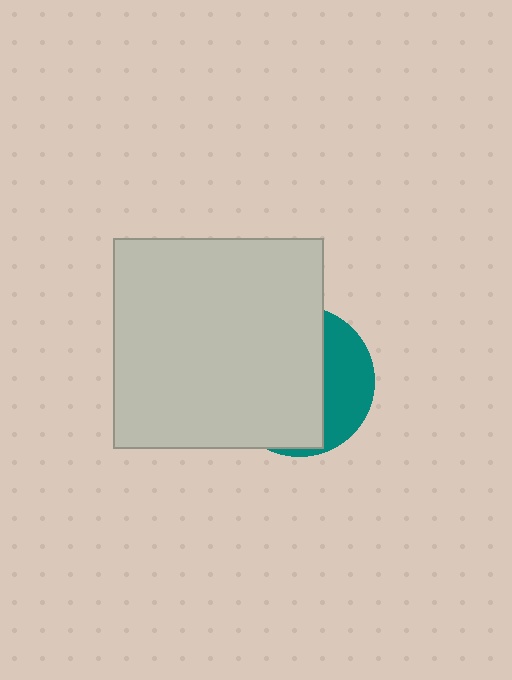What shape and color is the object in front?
The object in front is a light gray square.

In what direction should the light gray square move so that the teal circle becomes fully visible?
The light gray square should move left. That is the shortest direction to clear the overlap and leave the teal circle fully visible.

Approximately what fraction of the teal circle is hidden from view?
Roughly 68% of the teal circle is hidden behind the light gray square.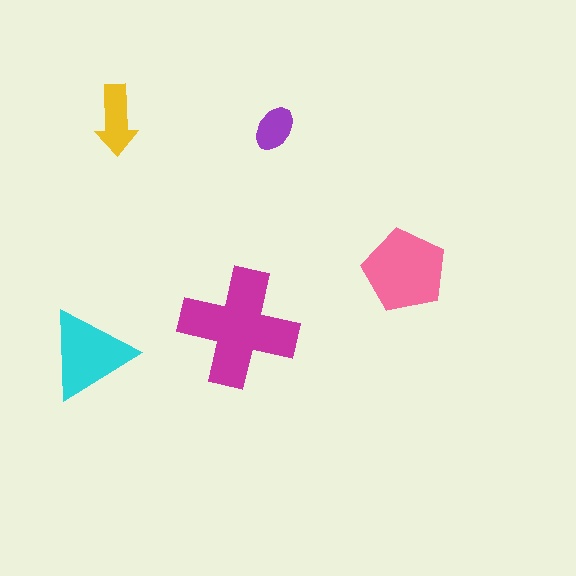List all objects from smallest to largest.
The purple ellipse, the yellow arrow, the cyan triangle, the pink pentagon, the magenta cross.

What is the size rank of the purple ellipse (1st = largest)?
5th.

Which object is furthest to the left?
The cyan triangle is leftmost.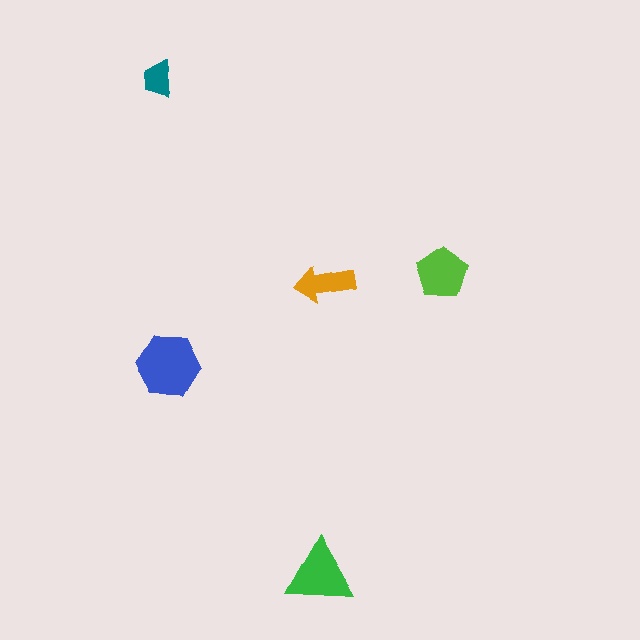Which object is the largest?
The blue hexagon.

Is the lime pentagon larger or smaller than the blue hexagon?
Smaller.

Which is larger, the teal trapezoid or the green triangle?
The green triangle.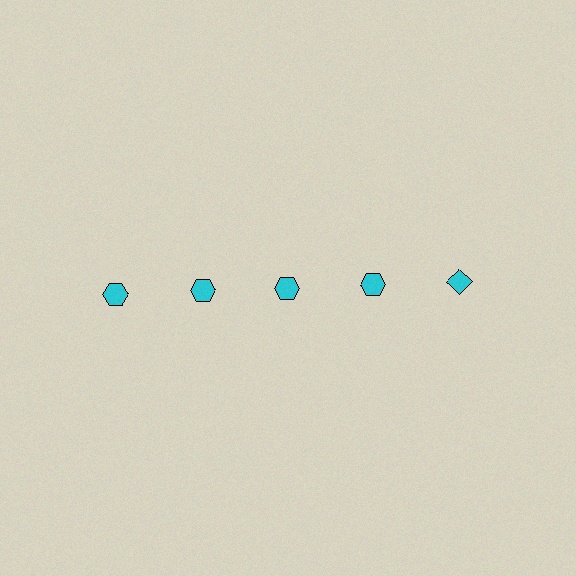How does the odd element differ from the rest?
It has a different shape: diamond instead of hexagon.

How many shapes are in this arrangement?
There are 5 shapes arranged in a grid pattern.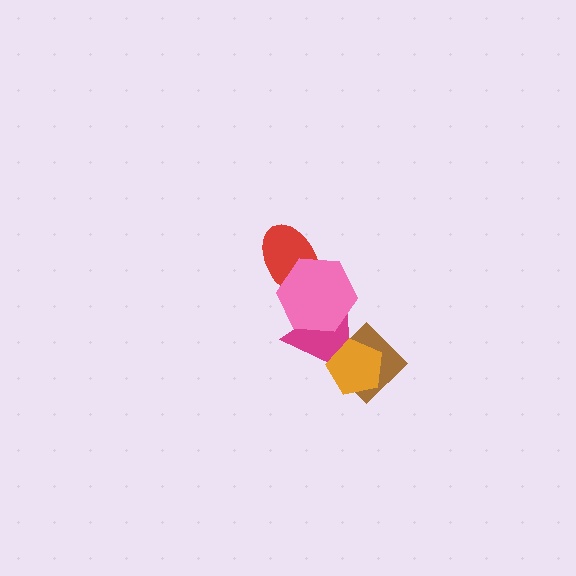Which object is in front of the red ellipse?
The pink hexagon is in front of the red ellipse.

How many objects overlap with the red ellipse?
1 object overlaps with the red ellipse.